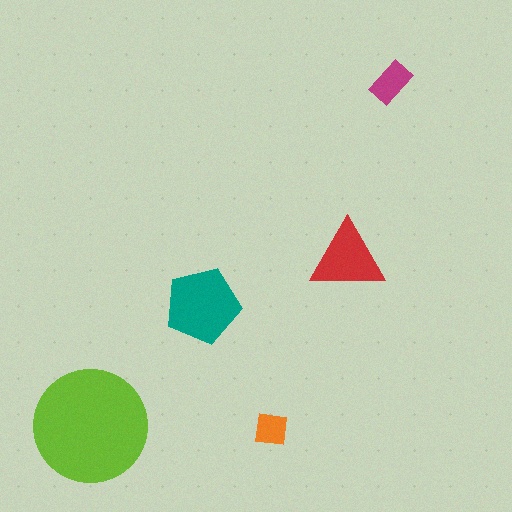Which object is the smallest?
The orange square.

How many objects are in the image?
There are 5 objects in the image.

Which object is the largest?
The lime circle.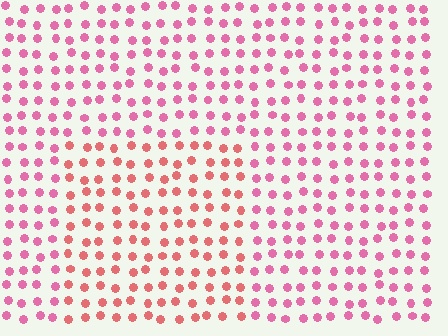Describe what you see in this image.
The image is filled with small pink elements in a uniform arrangement. A rectangle-shaped region is visible where the elements are tinted to a slightly different hue, forming a subtle color boundary.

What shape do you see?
I see a rectangle.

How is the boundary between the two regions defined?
The boundary is defined purely by a slight shift in hue (about 28 degrees). Spacing, size, and orientation are identical on both sides.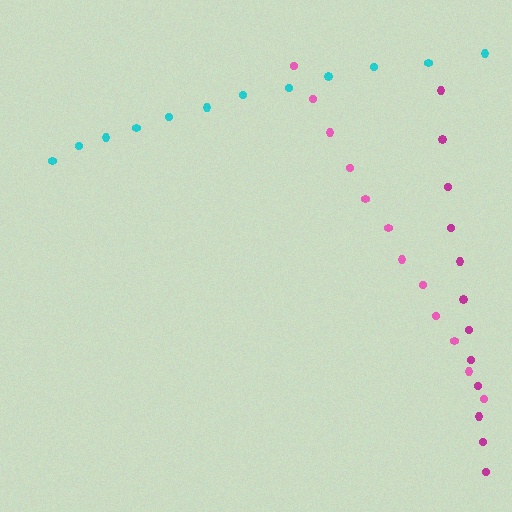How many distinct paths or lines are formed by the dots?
There are 3 distinct paths.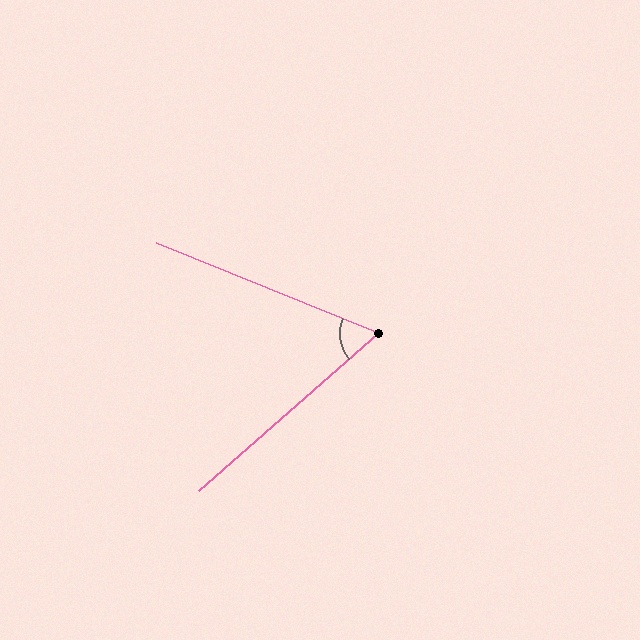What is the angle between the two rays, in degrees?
Approximately 63 degrees.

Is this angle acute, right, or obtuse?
It is acute.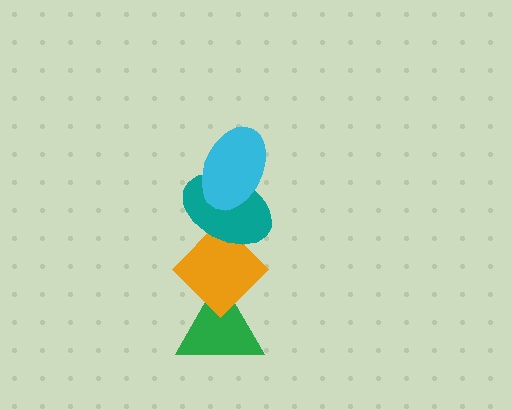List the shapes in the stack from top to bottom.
From top to bottom: the cyan ellipse, the teal ellipse, the orange diamond, the green triangle.